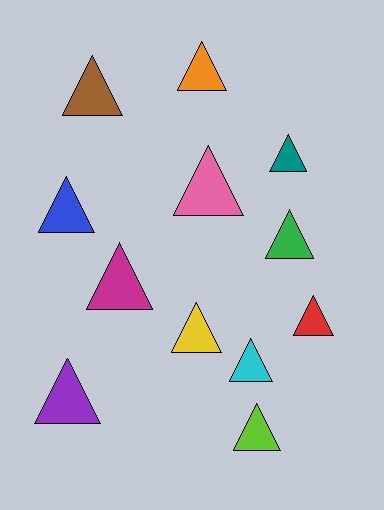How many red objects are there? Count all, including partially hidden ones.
There is 1 red object.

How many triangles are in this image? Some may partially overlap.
There are 12 triangles.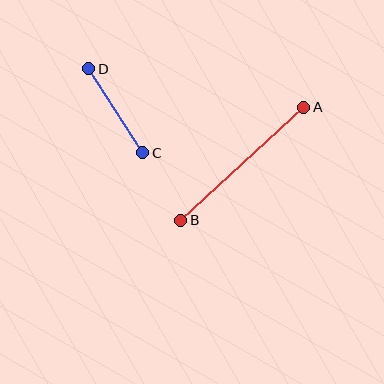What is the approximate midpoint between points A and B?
The midpoint is at approximately (242, 164) pixels.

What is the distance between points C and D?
The distance is approximately 100 pixels.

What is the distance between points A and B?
The distance is approximately 167 pixels.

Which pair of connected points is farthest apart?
Points A and B are farthest apart.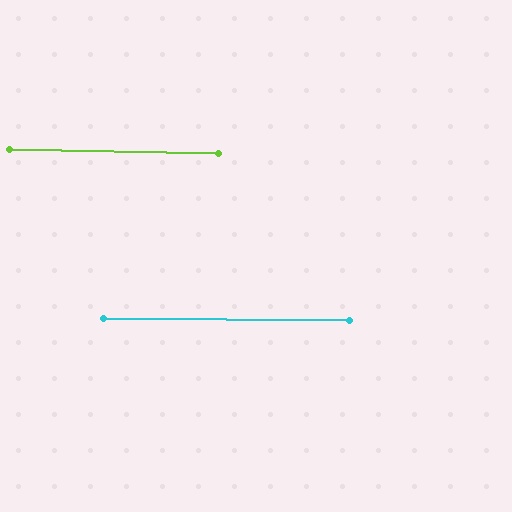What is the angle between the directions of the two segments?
Approximately 1 degree.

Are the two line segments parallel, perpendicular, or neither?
Parallel — their directions differ by only 0.6°.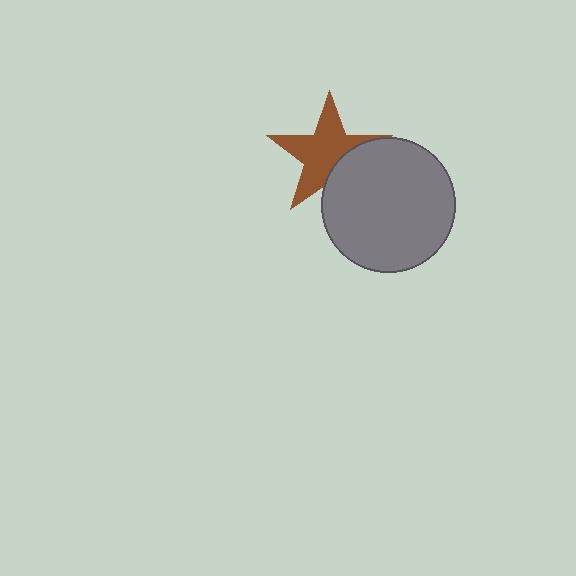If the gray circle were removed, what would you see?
You would see the complete brown star.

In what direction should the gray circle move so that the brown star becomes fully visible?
The gray circle should move toward the lower-right. That is the shortest direction to clear the overlap and leave the brown star fully visible.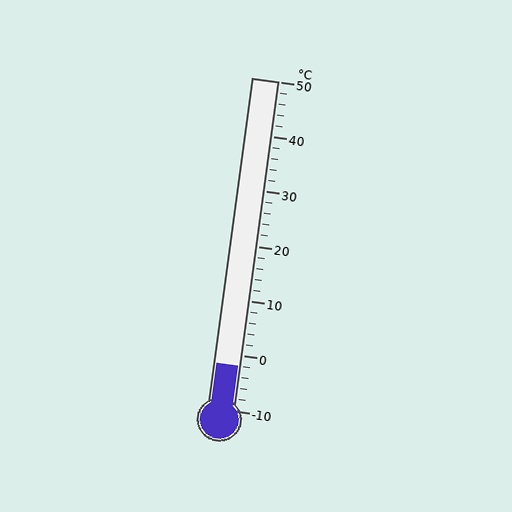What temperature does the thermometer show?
The thermometer shows approximately -2°C.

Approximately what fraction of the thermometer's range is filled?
The thermometer is filled to approximately 15% of its range.